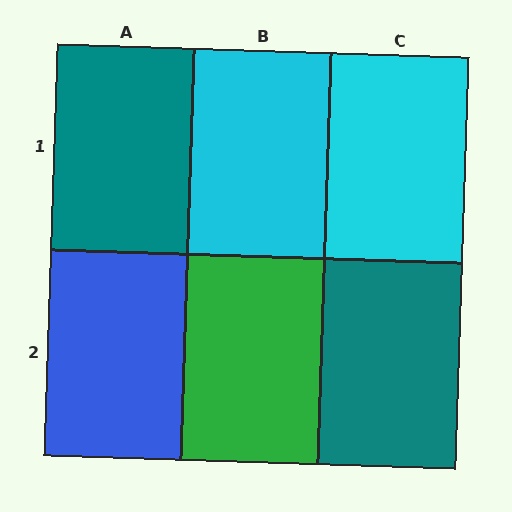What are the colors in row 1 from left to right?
Teal, cyan, cyan.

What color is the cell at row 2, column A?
Blue.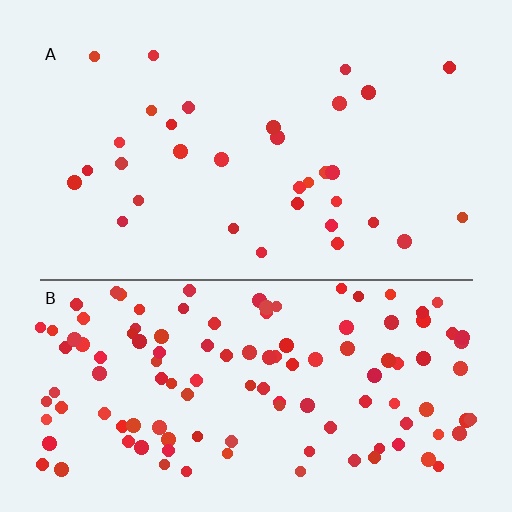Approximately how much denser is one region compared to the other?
Approximately 3.8× — region B over region A.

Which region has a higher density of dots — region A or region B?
B (the bottom).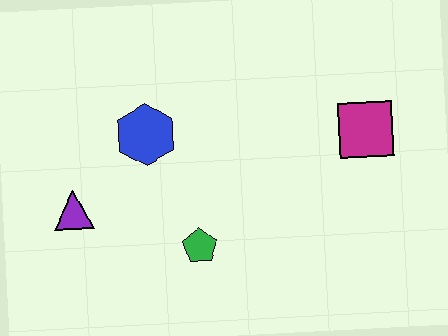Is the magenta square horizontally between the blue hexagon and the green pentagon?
No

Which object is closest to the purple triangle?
The blue hexagon is closest to the purple triangle.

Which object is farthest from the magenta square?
The purple triangle is farthest from the magenta square.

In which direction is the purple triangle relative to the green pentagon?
The purple triangle is to the left of the green pentagon.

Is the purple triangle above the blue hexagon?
No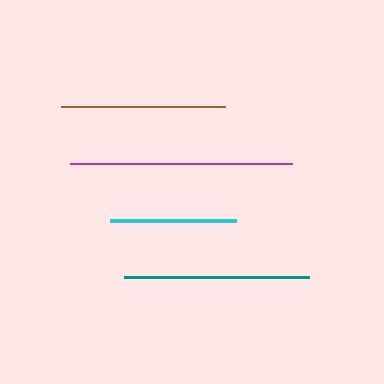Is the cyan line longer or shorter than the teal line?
The teal line is longer than the cyan line.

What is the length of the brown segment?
The brown segment is approximately 164 pixels long.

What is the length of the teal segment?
The teal segment is approximately 185 pixels long.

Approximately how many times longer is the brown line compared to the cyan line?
The brown line is approximately 1.3 times the length of the cyan line.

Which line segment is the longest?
The magenta line is the longest at approximately 222 pixels.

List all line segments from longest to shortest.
From longest to shortest: magenta, teal, brown, cyan.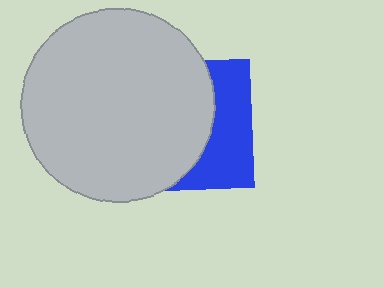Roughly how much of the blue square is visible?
A small part of it is visible (roughly 37%).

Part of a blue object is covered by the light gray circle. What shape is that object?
It is a square.